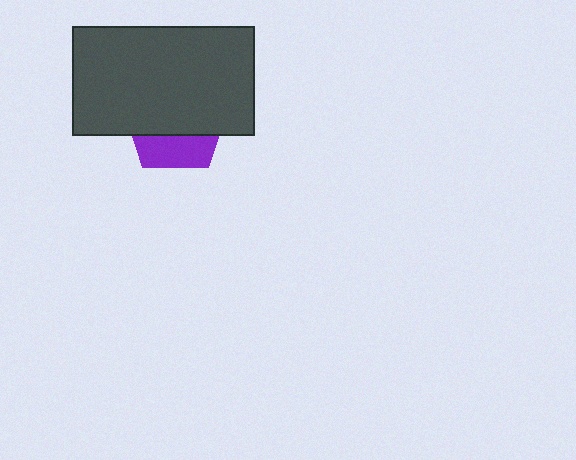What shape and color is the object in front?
The object in front is a dark gray rectangle.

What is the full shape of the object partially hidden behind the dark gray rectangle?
The partially hidden object is a purple pentagon.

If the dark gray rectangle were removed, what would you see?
You would see the complete purple pentagon.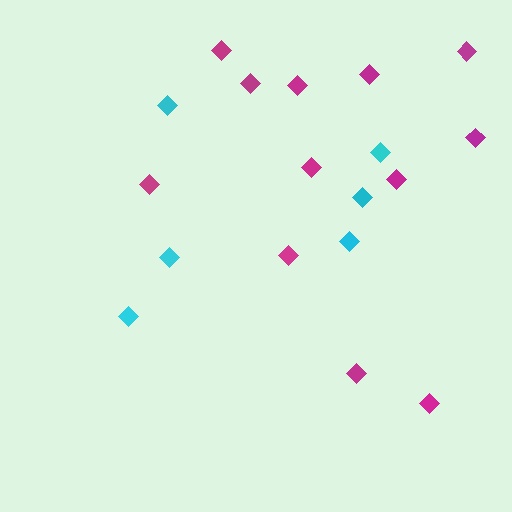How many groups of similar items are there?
There are 2 groups: one group of cyan diamonds (6) and one group of magenta diamonds (12).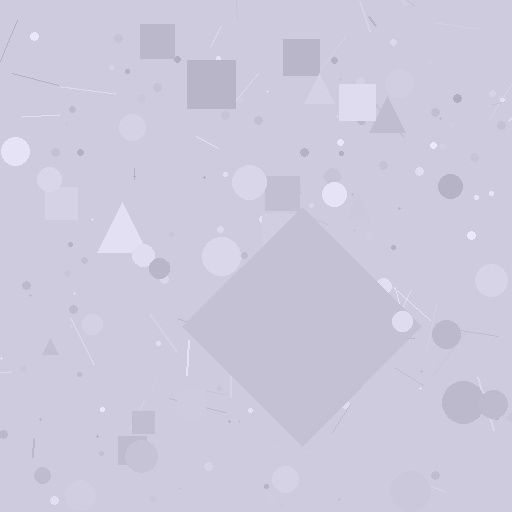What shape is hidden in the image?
A diamond is hidden in the image.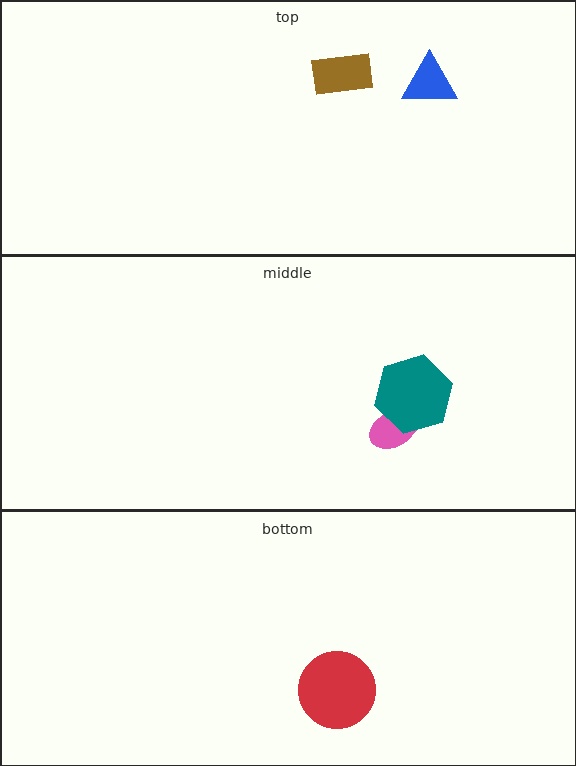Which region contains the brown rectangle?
The top region.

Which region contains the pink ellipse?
The middle region.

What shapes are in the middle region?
The pink ellipse, the teal hexagon.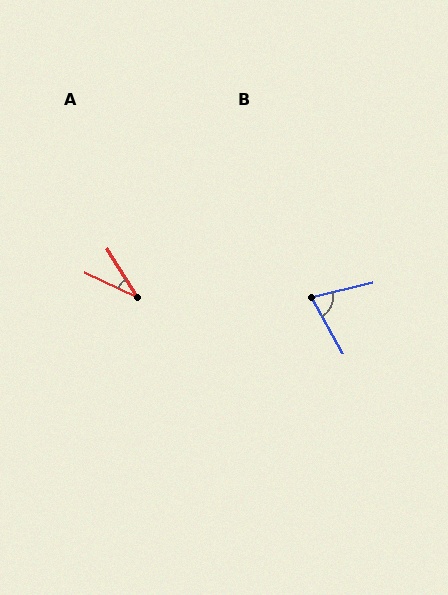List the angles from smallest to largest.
A (32°), B (75°).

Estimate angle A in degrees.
Approximately 32 degrees.